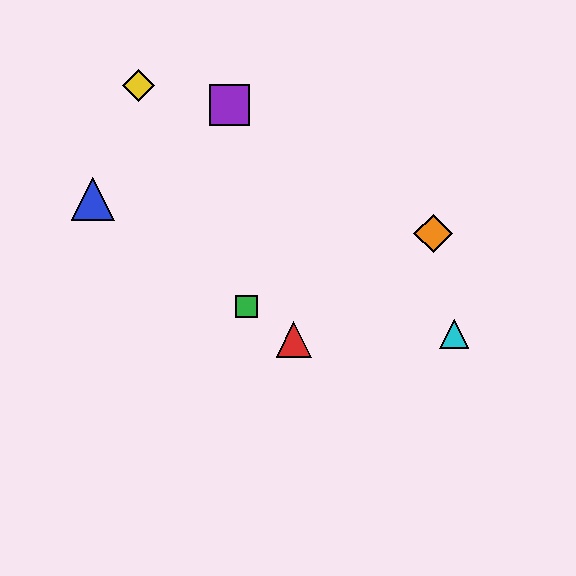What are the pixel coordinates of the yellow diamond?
The yellow diamond is at (138, 86).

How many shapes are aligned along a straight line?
3 shapes (the red triangle, the blue triangle, the green square) are aligned along a straight line.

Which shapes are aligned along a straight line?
The red triangle, the blue triangle, the green square are aligned along a straight line.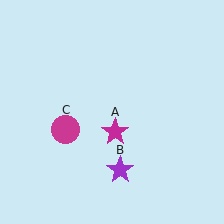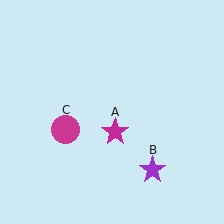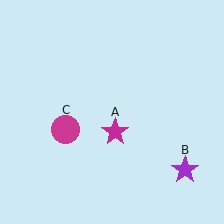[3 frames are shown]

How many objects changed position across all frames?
1 object changed position: purple star (object B).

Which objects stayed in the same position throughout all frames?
Magenta star (object A) and magenta circle (object C) remained stationary.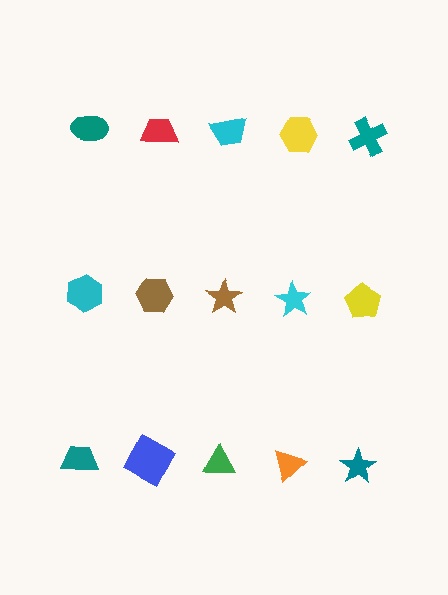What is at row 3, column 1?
A teal trapezoid.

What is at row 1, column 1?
A teal ellipse.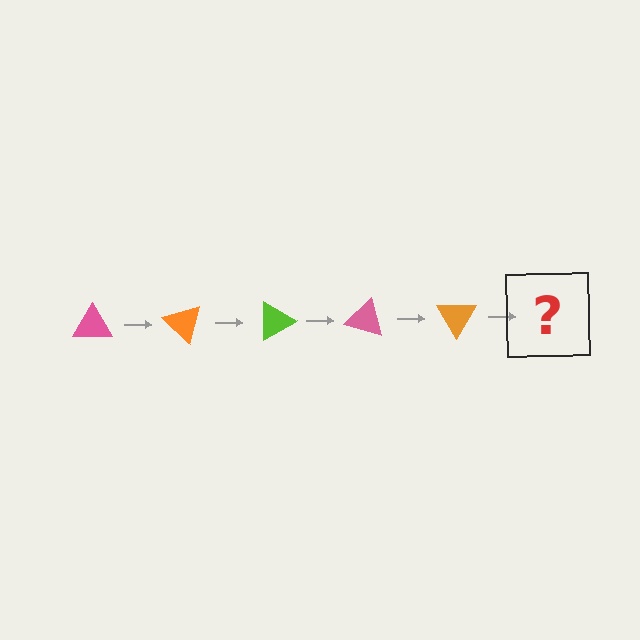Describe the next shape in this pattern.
It should be a lime triangle, rotated 225 degrees from the start.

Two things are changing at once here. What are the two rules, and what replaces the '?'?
The two rules are that it rotates 45 degrees each step and the color cycles through pink, orange, and lime. The '?' should be a lime triangle, rotated 225 degrees from the start.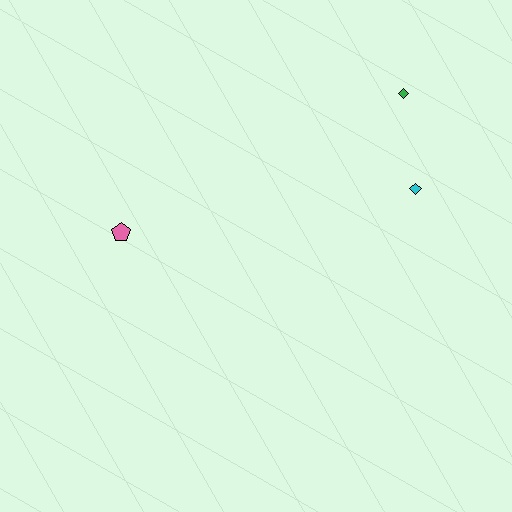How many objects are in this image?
There are 3 objects.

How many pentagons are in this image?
There is 1 pentagon.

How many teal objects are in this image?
There are no teal objects.